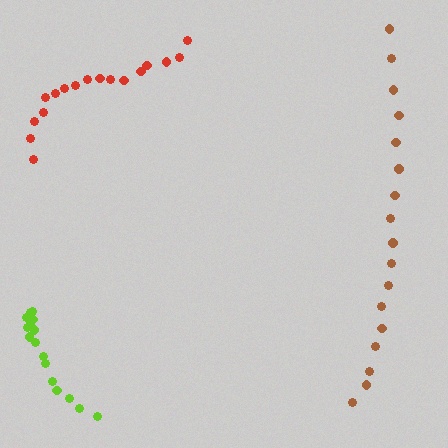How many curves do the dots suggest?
There are 3 distinct paths.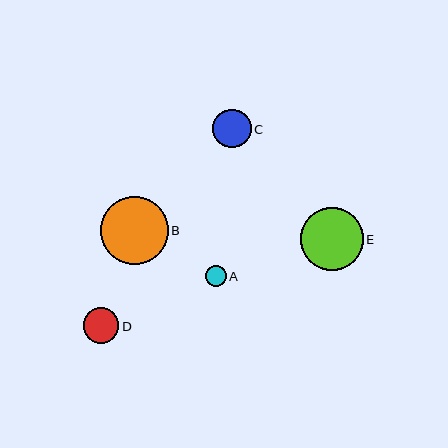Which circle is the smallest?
Circle A is the smallest with a size of approximately 21 pixels.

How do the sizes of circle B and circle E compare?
Circle B and circle E are approximately the same size.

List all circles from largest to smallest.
From largest to smallest: B, E, C, D, A.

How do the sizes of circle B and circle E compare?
Circle B and circle E are approximately the same size.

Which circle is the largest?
Circle B is the largest with a size of approximately 68 pixels.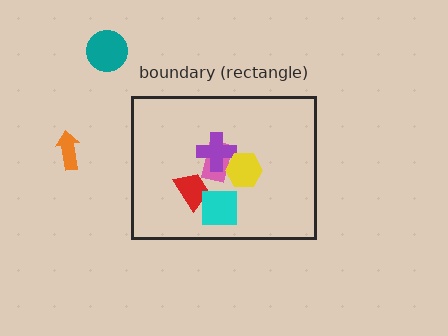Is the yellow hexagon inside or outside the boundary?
Inside.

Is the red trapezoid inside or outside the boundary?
Inside.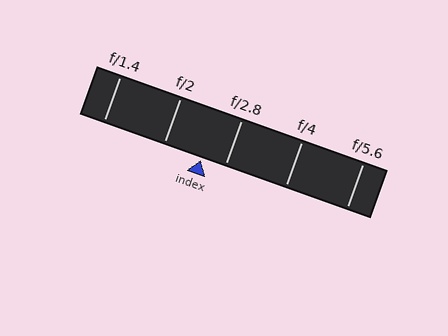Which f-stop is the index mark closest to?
The index mark is closest to f/2.8.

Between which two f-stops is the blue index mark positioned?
The index mark is between f/2 and f/2.8.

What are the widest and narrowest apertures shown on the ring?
The widest aperture shown is f/1.4 and the narrowest is f/5.6.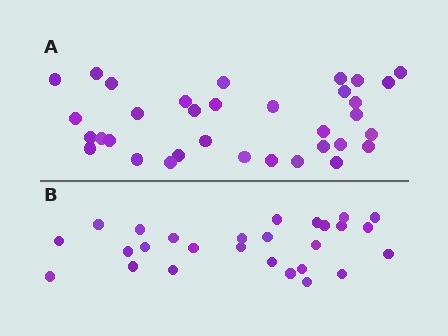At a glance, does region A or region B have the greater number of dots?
Region A (the top region) has more dots.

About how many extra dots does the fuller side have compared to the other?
Region A has roughly 8 or so more dots than region B.